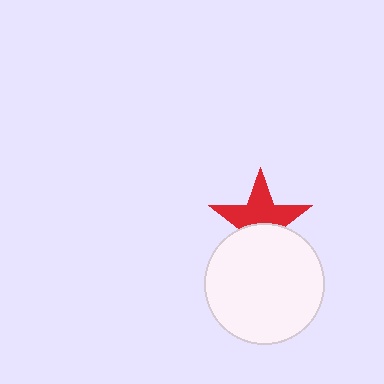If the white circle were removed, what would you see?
You would see the complete red star.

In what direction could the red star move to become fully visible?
The red star could move up. That would shift it out from behind the white circle entirely.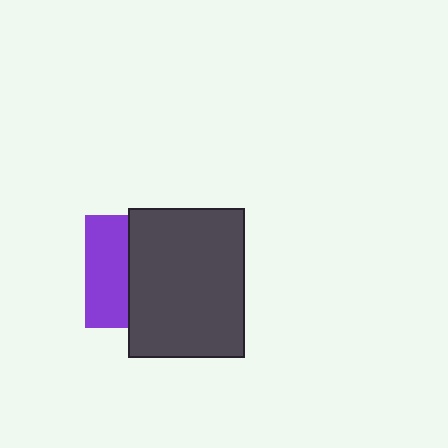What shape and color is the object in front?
The object in front is a dark gray rectangle.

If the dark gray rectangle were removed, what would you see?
You would see the complete purple square.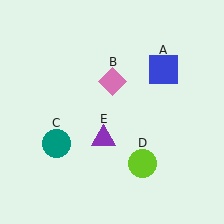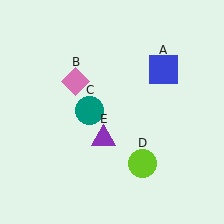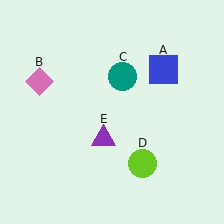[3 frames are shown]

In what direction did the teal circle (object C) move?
The teal circle (object C) moved up and to the right.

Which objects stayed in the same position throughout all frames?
Blue square (object A) and lime circle (object D) and purple triangle (object E) remained stationary.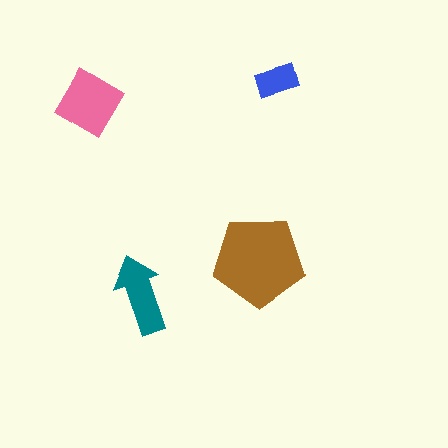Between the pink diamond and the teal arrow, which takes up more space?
The pink diamond.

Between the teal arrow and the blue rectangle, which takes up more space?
The teal arrow.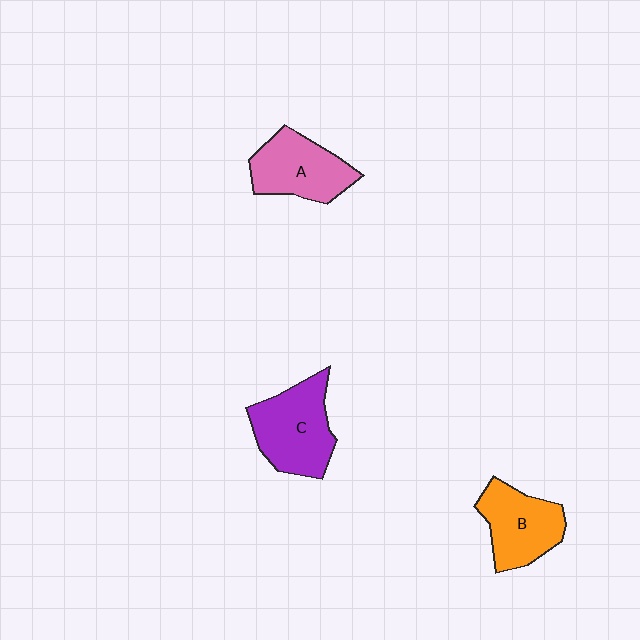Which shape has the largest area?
Shape C (purple).